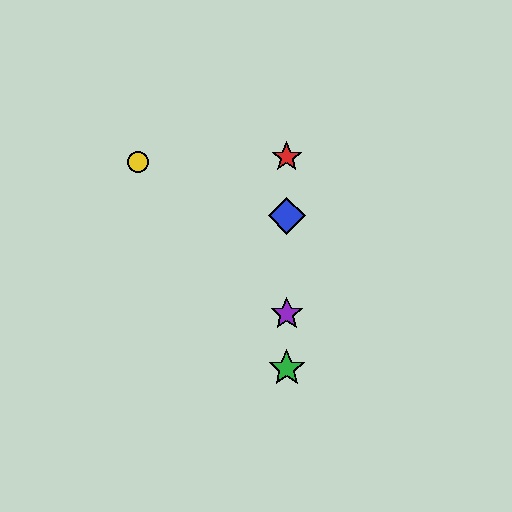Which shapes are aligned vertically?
The red star, the blue diamond, the green star, the purple star are aligned vertically.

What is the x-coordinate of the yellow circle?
The yellow circle is at x≈138.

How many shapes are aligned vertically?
4 shapes (the red star, the blue diamond, the green star, the purple star) are aligned vertically.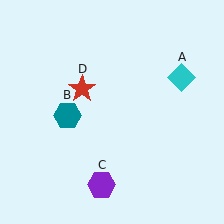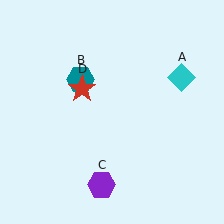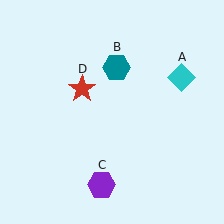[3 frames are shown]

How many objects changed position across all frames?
1 object changed position: teal hexagon (object B).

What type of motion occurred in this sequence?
The teal hexagon (object B) rotated clockwise around the center of the scene.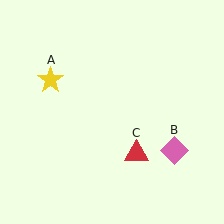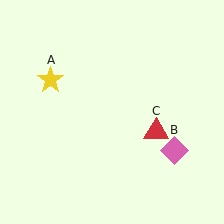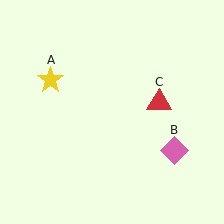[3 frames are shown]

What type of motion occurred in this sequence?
The red triangle (object C) rotated counterclockwise around the center of the scene.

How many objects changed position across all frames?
1 object changed position: red triangle (object C).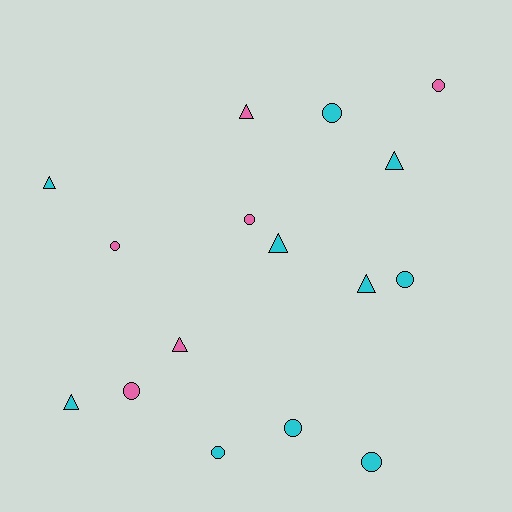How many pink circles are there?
There are 4 pink circles.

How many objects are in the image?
There are 16 objects.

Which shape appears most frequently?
Circle, with 9 objects.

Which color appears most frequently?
Cyan, with 10 objects.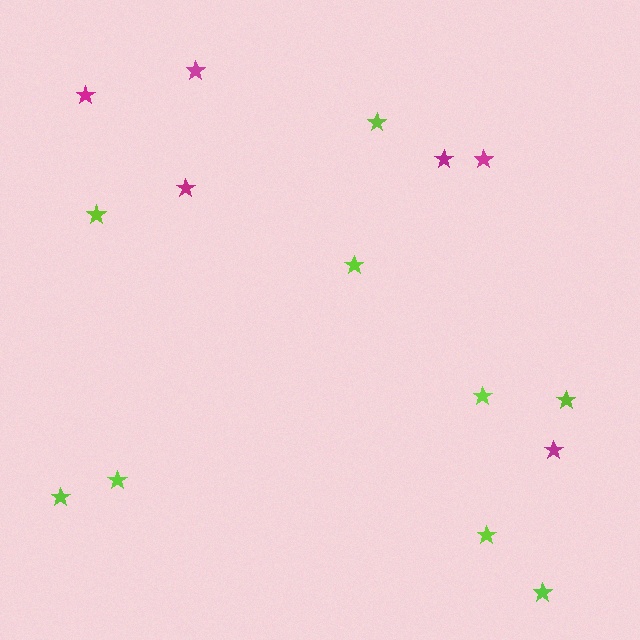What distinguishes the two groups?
There are 2 groups: one group of lime stars (9) and one group of magenta stars (6).